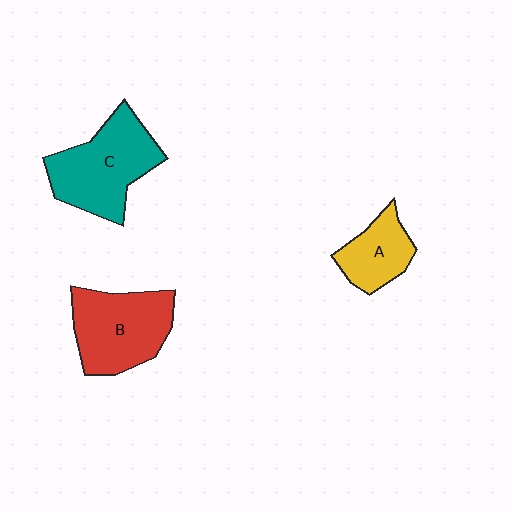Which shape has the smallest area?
Shape A (yellow).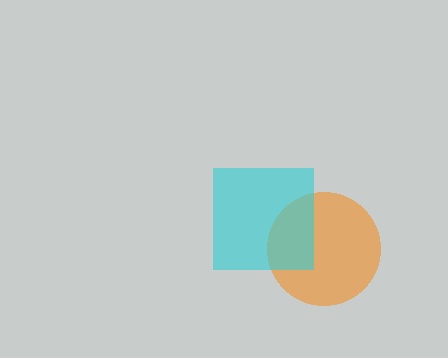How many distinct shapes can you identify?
There are 2 distinct shapes: an orange circle, a cyan square.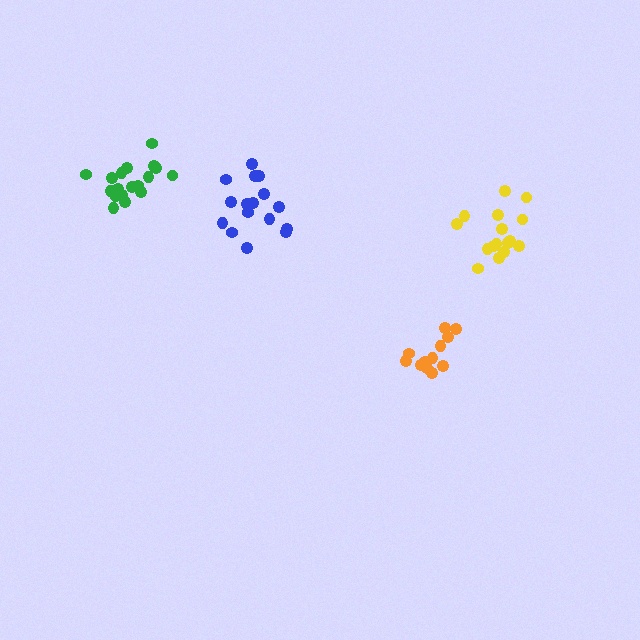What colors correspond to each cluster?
The clusters are colored: blue, orange, yellow, green.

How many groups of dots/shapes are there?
There are 4 groups.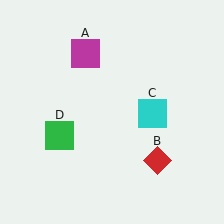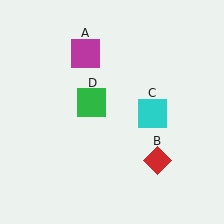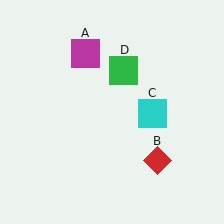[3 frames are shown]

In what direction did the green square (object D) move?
The green square (object D) moved up and to the right.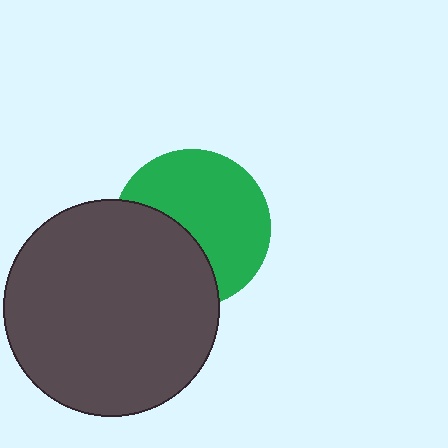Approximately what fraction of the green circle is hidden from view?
Roughly 39% of the green circle is hidden behind the dark gray circle.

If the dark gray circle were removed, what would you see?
You would see the complete green circle.